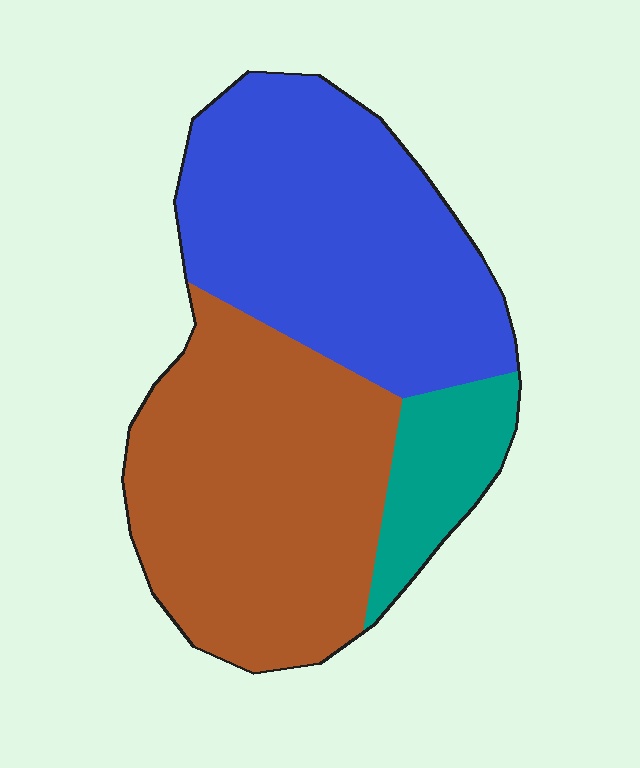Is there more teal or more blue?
Blue.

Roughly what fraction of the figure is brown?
Brown takes up between a quarter and a half of the figure.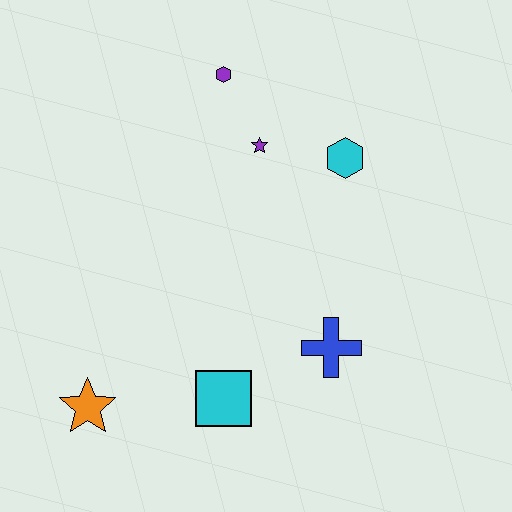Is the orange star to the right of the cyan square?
No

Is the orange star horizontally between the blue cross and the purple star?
No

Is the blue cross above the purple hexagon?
No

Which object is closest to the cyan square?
The blue cross is closest to the cyan square.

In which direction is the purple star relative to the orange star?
The purple star is above the orange star.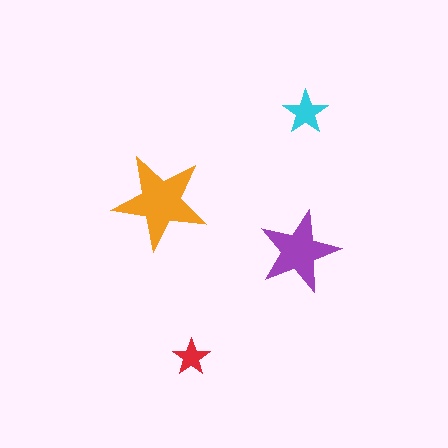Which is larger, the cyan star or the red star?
The cyan one.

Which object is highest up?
The cyan star is topmost.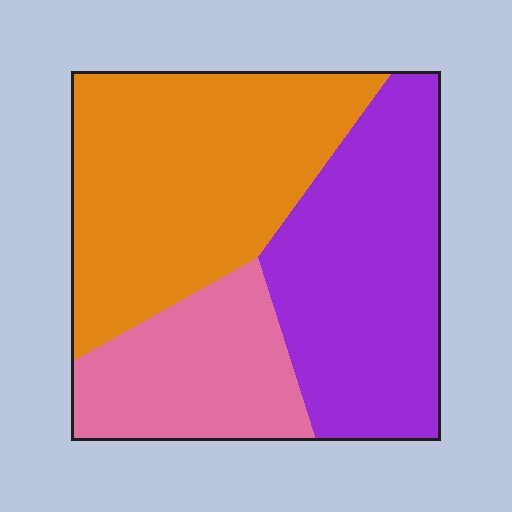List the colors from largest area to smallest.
From largest to smallest: orange, purple, pink.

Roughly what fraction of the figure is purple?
Purple covers around 35% of the figure.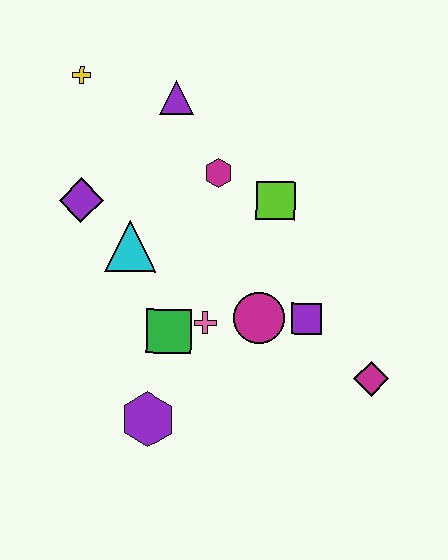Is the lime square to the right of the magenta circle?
Yes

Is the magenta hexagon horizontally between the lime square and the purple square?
No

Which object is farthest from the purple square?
The yellow cross is farthest from the purple square.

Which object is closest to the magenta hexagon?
The lime square is closest to the magenta hexagon.